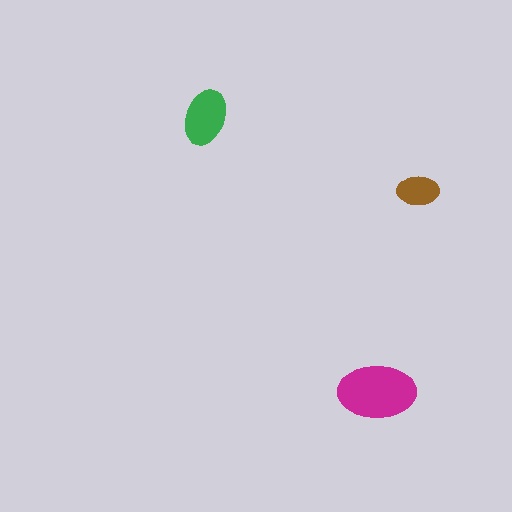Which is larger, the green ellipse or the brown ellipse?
The green one.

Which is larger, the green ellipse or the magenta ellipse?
The magenta one.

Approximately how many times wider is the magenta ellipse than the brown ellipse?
About 2 times wider.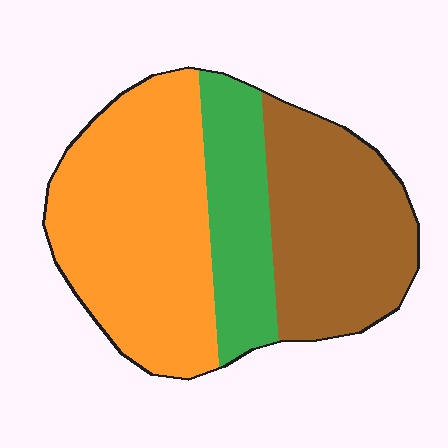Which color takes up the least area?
Green, at roughly 20%.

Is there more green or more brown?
Brown.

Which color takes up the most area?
Orange, at roughly 45%.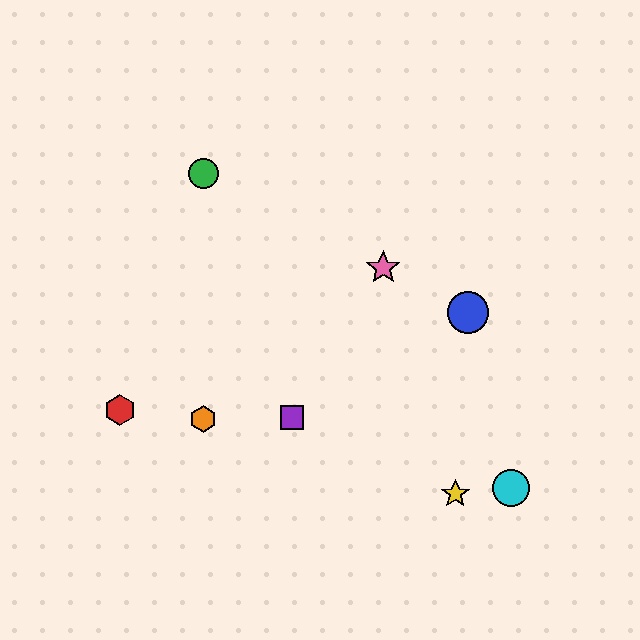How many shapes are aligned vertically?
2 shapes (the green circle, the orange hexagon) are aligned vertically.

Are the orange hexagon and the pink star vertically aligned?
No, the orange hexagon is at x≈203 and the pink star is at x≈383.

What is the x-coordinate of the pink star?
The pink star is at x≈383.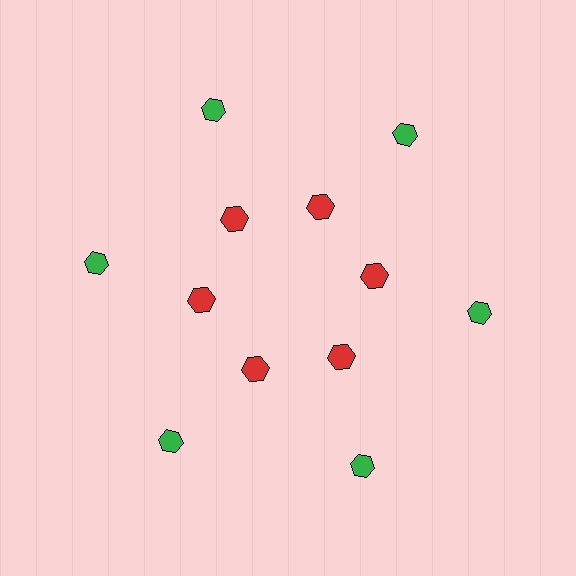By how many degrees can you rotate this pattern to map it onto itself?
The pattern maps onto itself every 60 degrees of rotation.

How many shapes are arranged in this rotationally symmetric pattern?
There are 12 shapes, arranged in 6 groups of 2.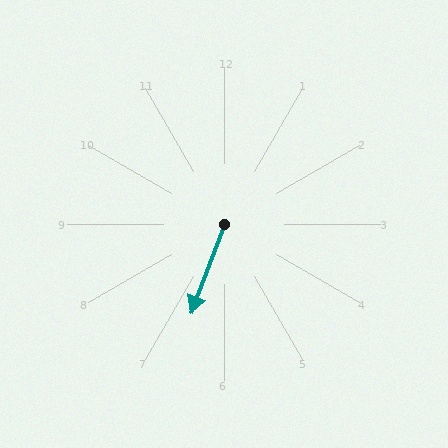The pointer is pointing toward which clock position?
Roughly 7 o'clock.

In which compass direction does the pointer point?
South.